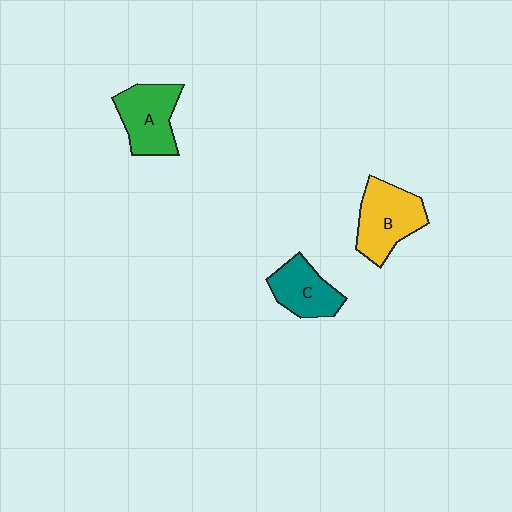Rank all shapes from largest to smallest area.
From largest to smallest: B (yellow), A (green), C (teal).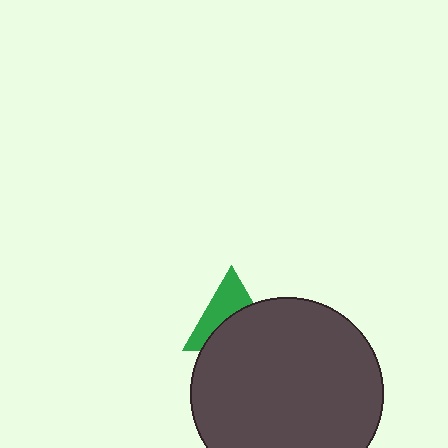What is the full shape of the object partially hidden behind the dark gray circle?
The partially hidden object is a green triangle.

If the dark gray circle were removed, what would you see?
You would see the complete green triangle.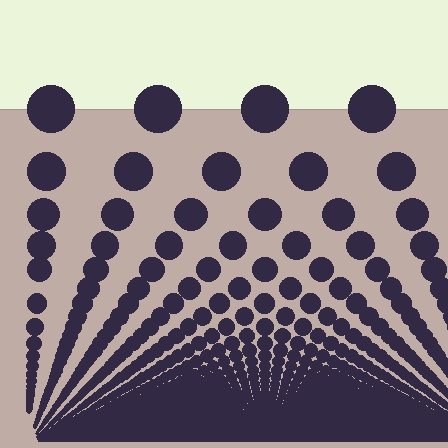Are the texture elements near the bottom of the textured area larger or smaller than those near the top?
Smaller. The gradient is inverted — elements near the bottom are smaller and denser.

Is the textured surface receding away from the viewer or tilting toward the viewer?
The surface appears to tilt toward the viewer. Texture elements get larger and sparser toward the top.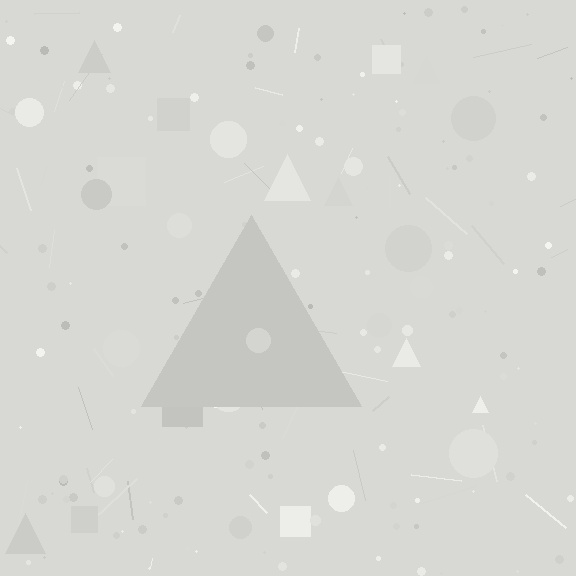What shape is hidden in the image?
A triangle is hidden in the image.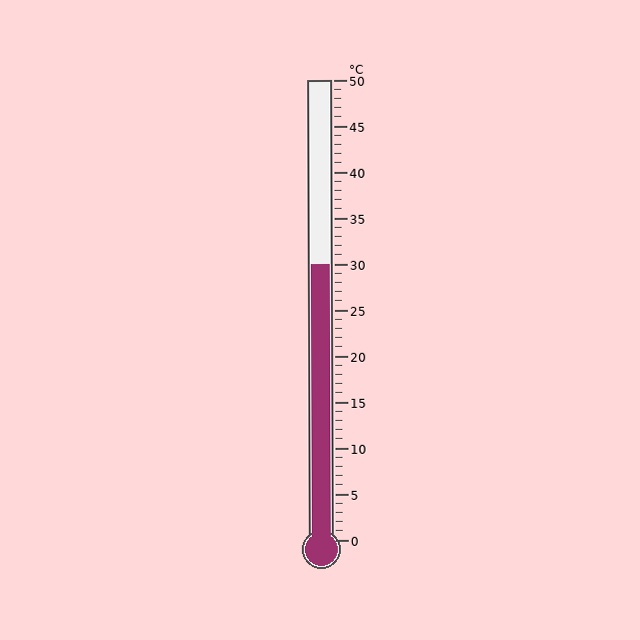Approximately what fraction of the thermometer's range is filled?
The thermometer is filled to approximately 60% of its range.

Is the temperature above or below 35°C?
The temperature is below 35°C.